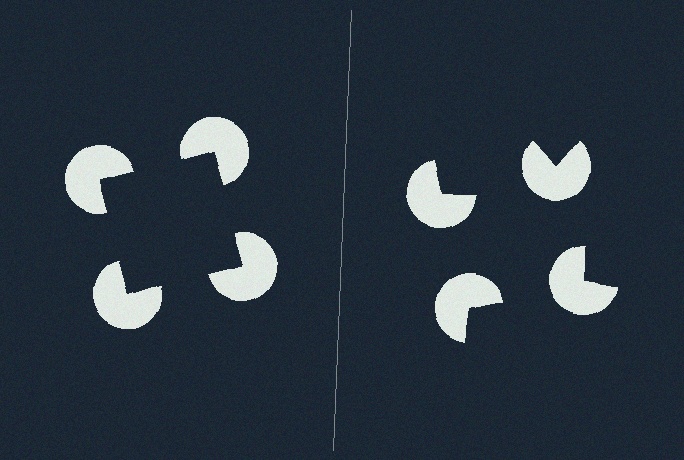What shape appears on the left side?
An illusory square.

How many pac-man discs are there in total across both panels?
8 — 4 on each side.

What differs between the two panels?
The pac-man discs are positioned identically on both sides; only the wedge orientations differ. On the left they align to a square; on the right they are misaligned.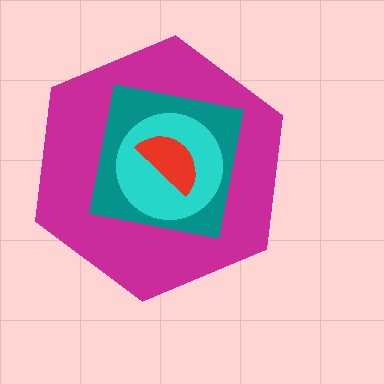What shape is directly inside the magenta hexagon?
The teal square.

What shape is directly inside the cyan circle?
The red semicircle.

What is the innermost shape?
The red semicircle.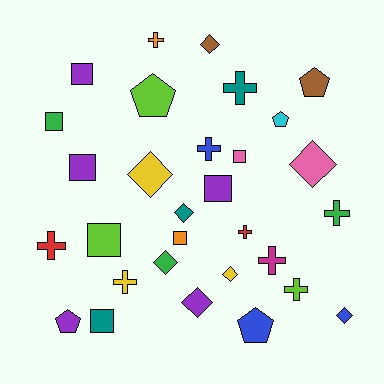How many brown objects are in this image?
There are 2 brown objects.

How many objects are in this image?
There are 30 objects.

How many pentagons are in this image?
There are 5 pentagons.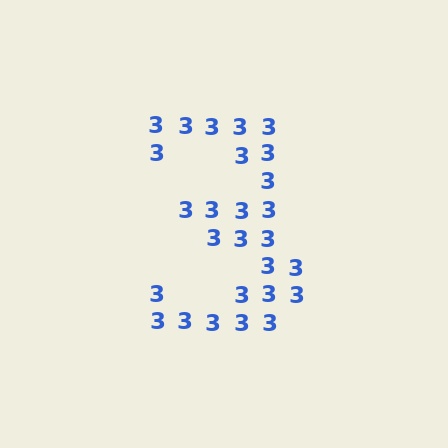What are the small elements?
The small elements are digit 3's.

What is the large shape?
The large shape is the digit 3.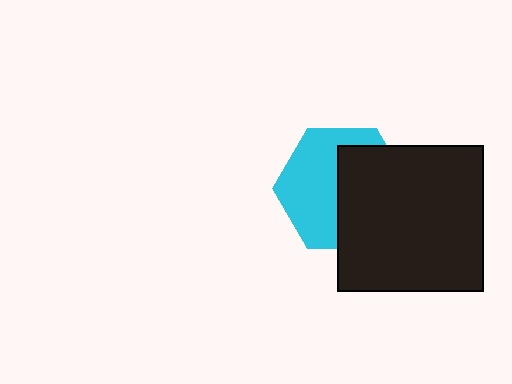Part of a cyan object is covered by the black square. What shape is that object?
It is a hexagon.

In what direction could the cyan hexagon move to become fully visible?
The cyan hexagon could move left. That would shift it out from behind the black square entirely.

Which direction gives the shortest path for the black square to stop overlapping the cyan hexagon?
Moving right gives the shortest separation.